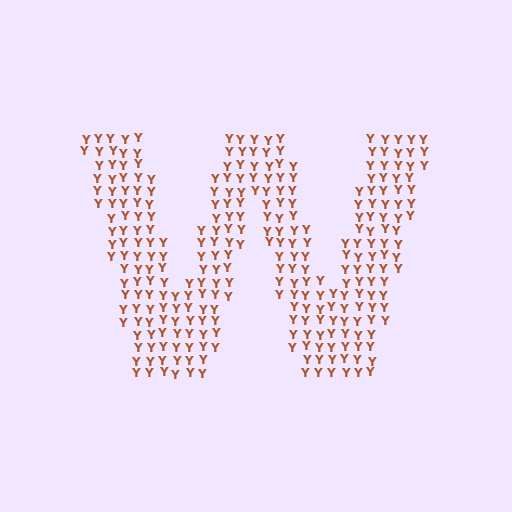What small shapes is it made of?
It is made of small letter Y's.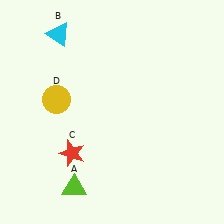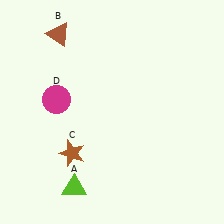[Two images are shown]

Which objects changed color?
B changed from cyan to brown. C changed from red to brown. D changed from yellow to magenta.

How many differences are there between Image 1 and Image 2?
There are 3 differences between the two images.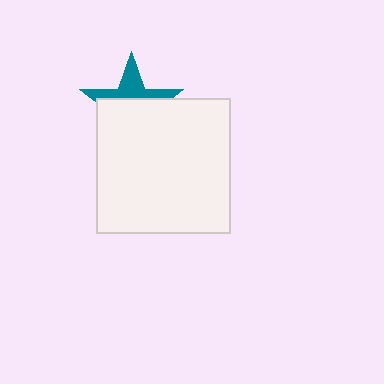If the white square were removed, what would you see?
You would see the complete teal star.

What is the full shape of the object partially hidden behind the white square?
The partially hidden object is a teal star.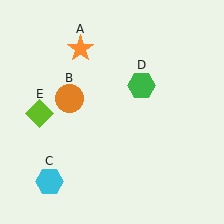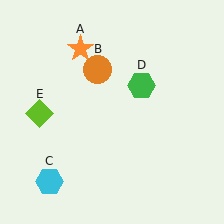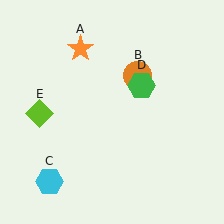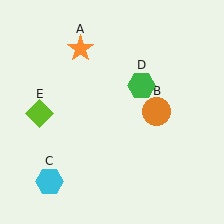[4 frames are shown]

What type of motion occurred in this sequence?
The orange circle (object B) rotated clockwise around the center of the scene.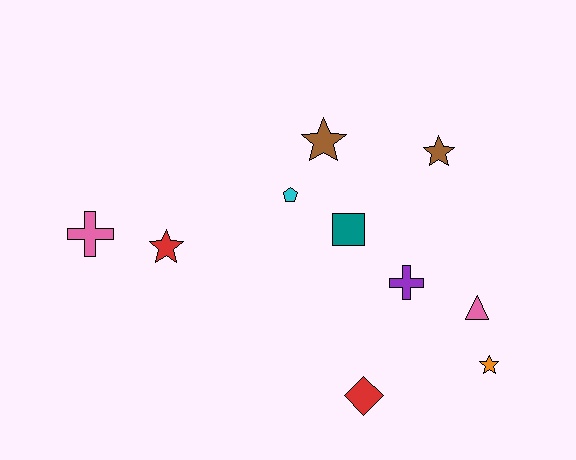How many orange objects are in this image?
There is 1 orange object.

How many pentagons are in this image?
There is 1 pentagon.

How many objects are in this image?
There are 10 objects.